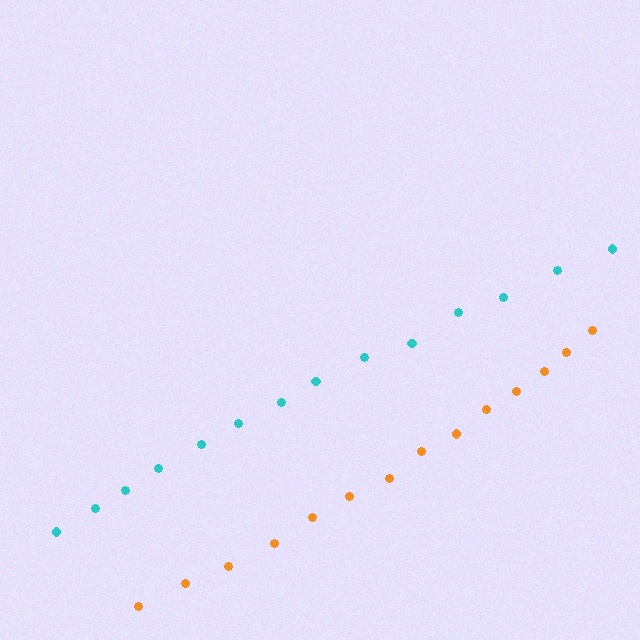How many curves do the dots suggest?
There are 2 distinct paths.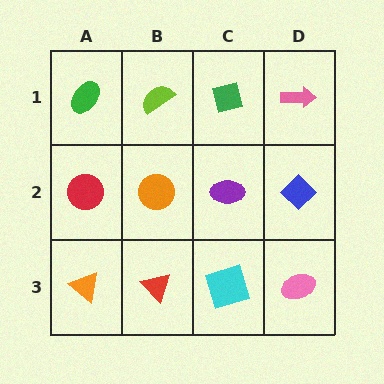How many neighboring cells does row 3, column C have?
3.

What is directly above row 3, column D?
A blue diamond.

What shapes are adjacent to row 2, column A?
A green ellipse (row 1, column A), an orange triangle (row 3, column A), an orange circle (row 2, column B).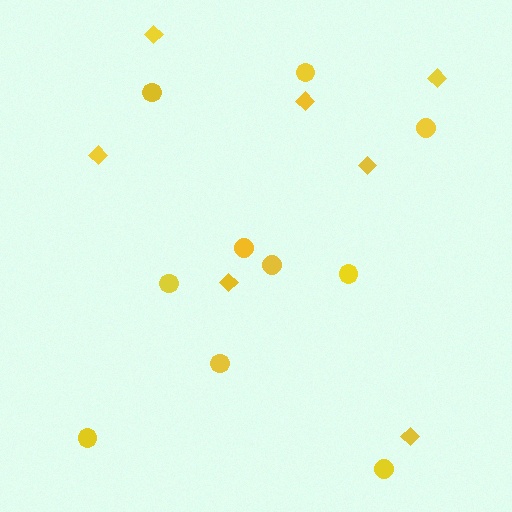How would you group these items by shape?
There are 2 groups: one group of diamonds (7) and one group of circles (10).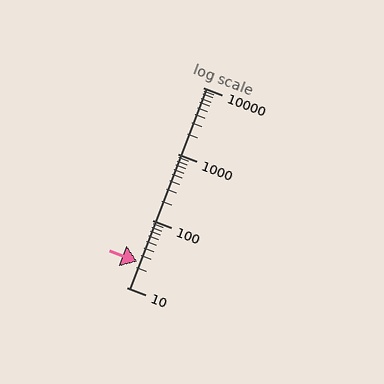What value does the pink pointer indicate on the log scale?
The pointer indicates approximately 24.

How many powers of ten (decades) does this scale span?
The scale spans 3 decades, from 10 to 10000.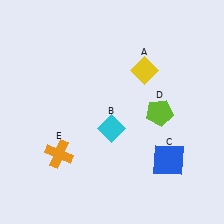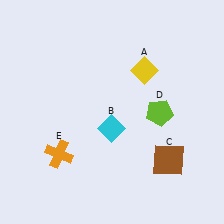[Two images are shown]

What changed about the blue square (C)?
In Image 1, C is blue. In Image 2, it changed to brown.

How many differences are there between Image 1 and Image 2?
There is 1 difference between the two images.